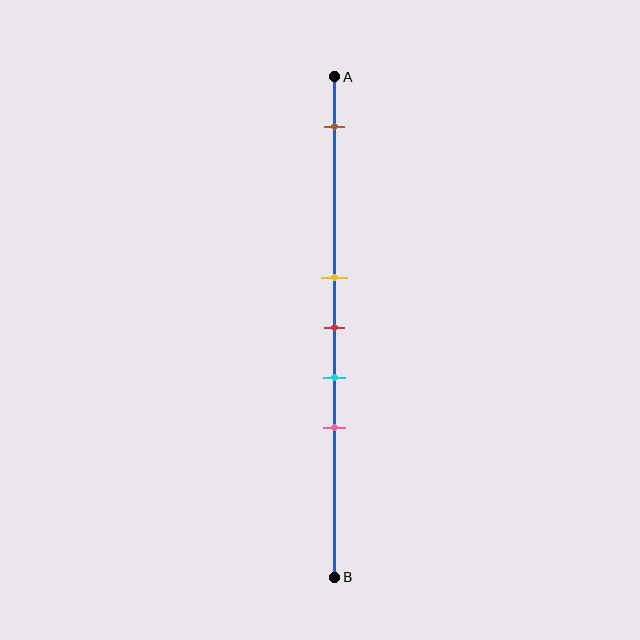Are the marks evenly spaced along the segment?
No, the marks are not evenly spaced.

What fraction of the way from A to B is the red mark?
The red mark is approximately 50% (0.5) of the way from A to B.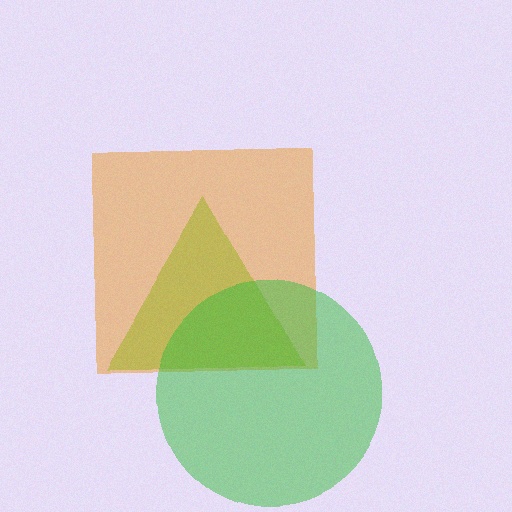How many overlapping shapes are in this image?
There are 3 overlapping shapes in the image.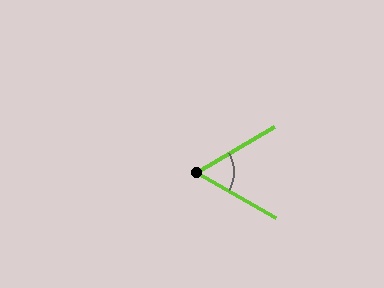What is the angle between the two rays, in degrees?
Approximately 60 degrees.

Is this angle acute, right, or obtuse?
It is acute.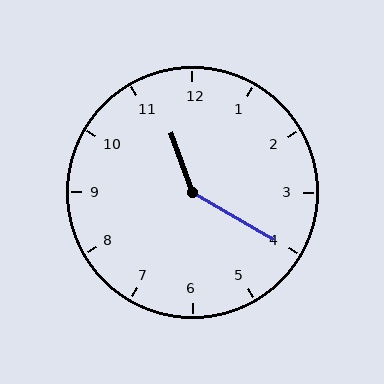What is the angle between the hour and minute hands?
Approximately 140 degrees.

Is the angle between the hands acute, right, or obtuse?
It is obtuse.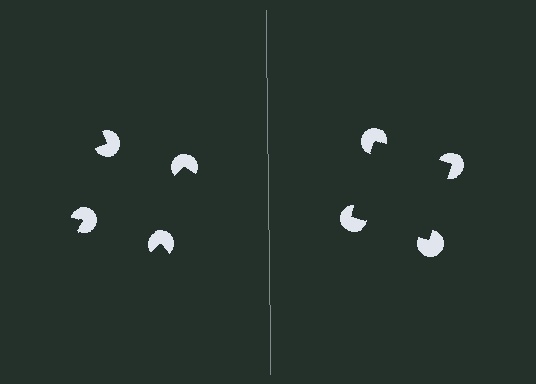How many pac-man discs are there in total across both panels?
8 — 4 on each side.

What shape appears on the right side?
An illusory square.